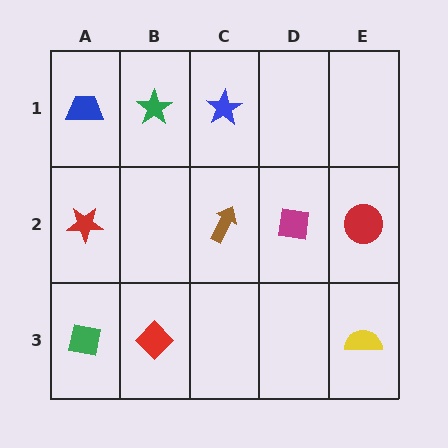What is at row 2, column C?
A brown arrow.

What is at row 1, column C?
A blue star.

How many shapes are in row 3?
3 shapes.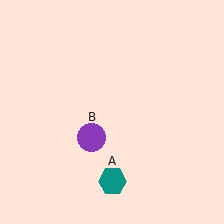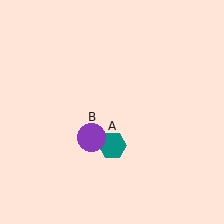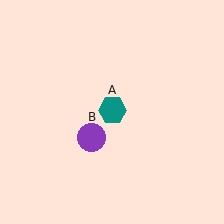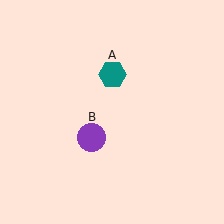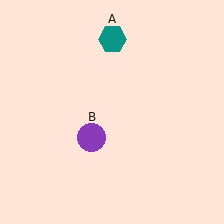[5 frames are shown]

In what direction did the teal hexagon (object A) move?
The teal hexagon (object A) moved up.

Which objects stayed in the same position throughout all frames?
Purple circle (object B) remained stationary.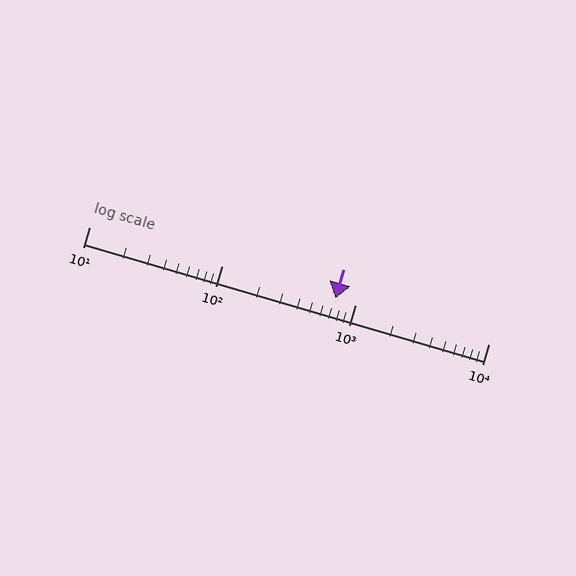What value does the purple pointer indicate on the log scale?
The pointer indicates approximately 710.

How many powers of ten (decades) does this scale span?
The scale spans 3 decades, from 10 to 10000.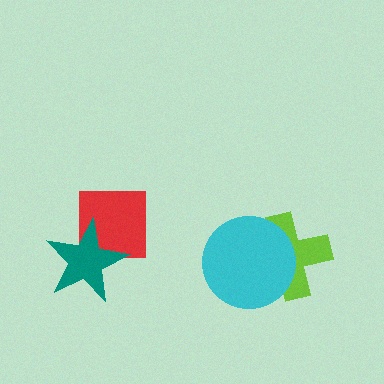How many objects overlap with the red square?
1 object overlaps with the red square.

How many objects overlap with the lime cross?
1 object overlaps with the lime cross.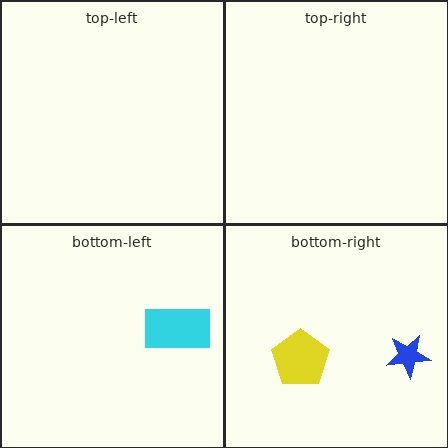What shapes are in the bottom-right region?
The blue star, the yellow pentagon.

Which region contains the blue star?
The bottom-right region.